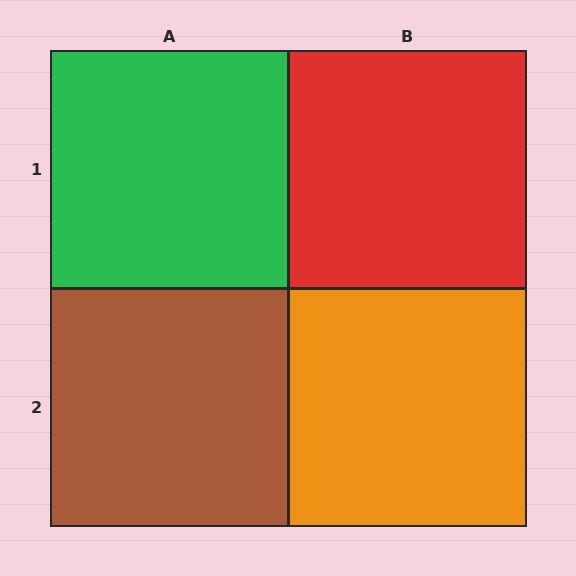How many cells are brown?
1 cell is brown.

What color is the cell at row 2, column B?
Orange.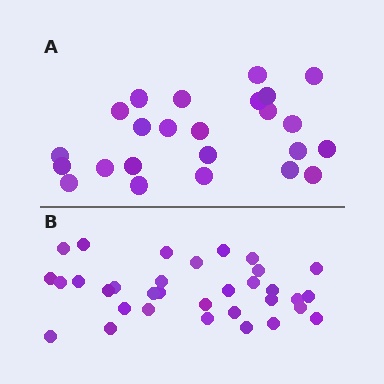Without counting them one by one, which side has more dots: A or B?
Region B (the bottom region) has more dots.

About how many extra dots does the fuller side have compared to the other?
Region B has roughly 8 or so more dots than region A.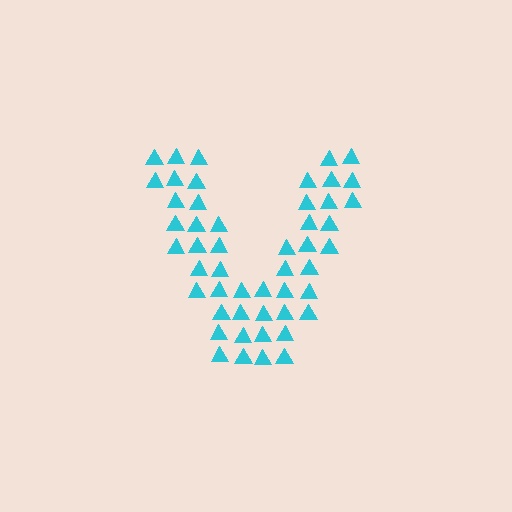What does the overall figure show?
The overall figure shows the letter V.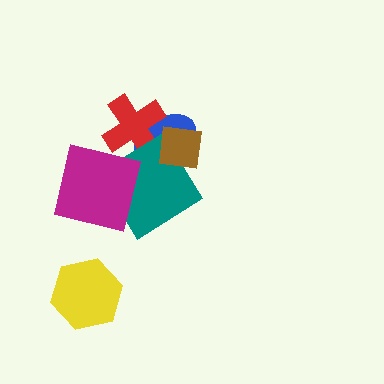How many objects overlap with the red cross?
3 objects overlap with the red cross.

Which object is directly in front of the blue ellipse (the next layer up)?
The red cross is directly in front of the blue ellipse.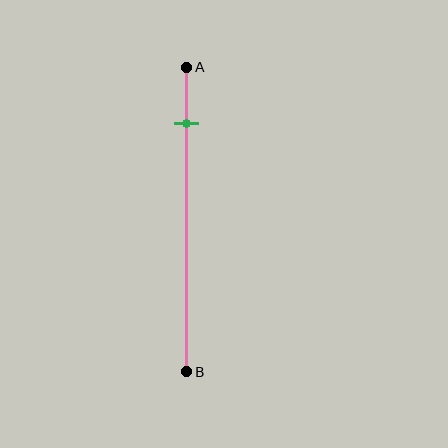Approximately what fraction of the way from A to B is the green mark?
The green mark is approximately 20% of the way from A to B.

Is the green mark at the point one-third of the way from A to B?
No, the mark is at about 20% from A, not at the 33% one-third point.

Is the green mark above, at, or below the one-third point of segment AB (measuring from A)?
The green mark is above the one-third point of segment AB.